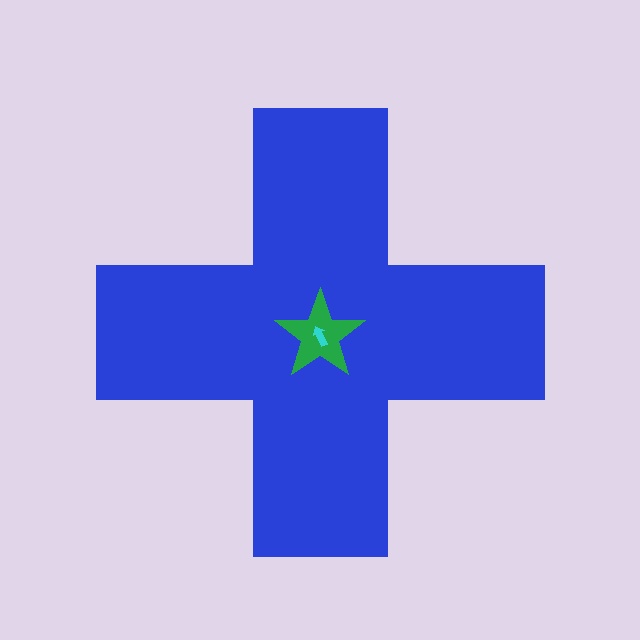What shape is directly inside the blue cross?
The green star.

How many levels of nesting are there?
3.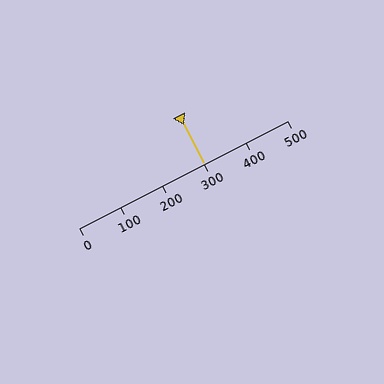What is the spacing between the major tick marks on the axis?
The major ticks are spaced 100 apart.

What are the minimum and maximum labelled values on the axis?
The axis runs from 0 to 500.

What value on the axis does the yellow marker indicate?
The marker indicates approximately 300.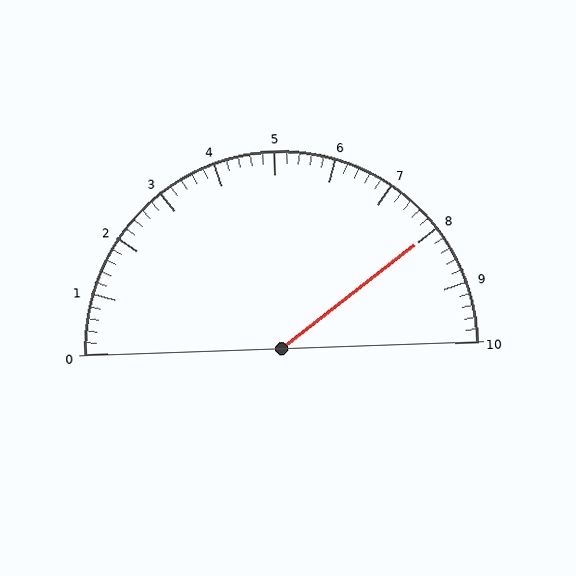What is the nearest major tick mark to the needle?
The nearest major tick mark is 8.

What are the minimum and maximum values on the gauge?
The gauge ranges from 0 to 10.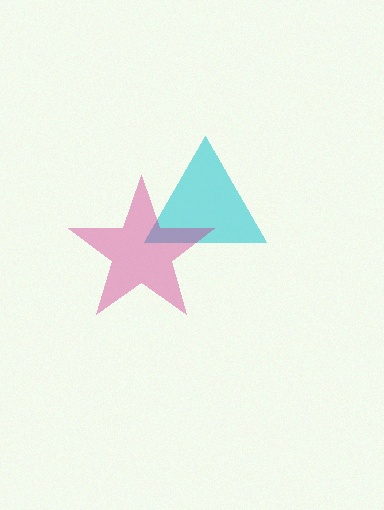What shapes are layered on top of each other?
The layered shapes are: a cyan triangle, a magenta star.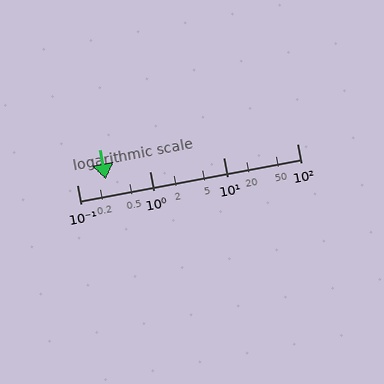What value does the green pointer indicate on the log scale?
The pointer indicates approximately 0.25.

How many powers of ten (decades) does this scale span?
The scale spans 3 decades, from 0.1 to 100.